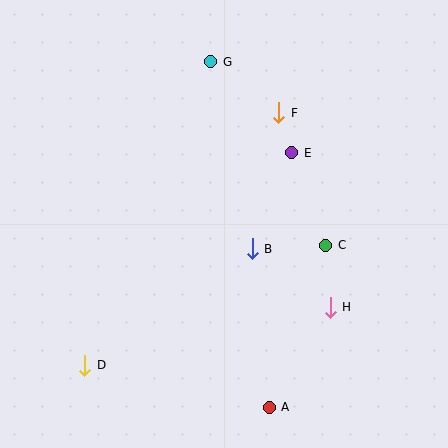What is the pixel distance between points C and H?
The distance between C and H is 62 pixels.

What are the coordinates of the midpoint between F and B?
The midpoint between F and B is at (265, 181).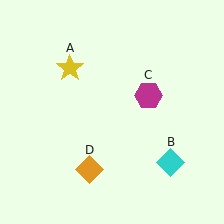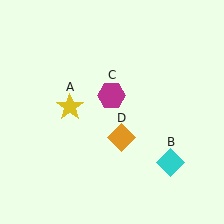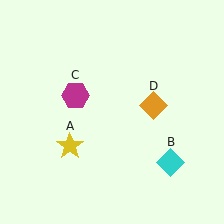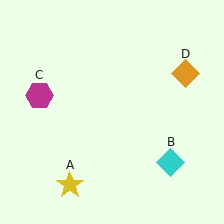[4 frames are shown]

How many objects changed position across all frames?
3 objects changed position: yellow star (object A), magenta hexagon (object C), orange diamond (object D).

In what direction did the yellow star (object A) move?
The yellow star (object A) moved down.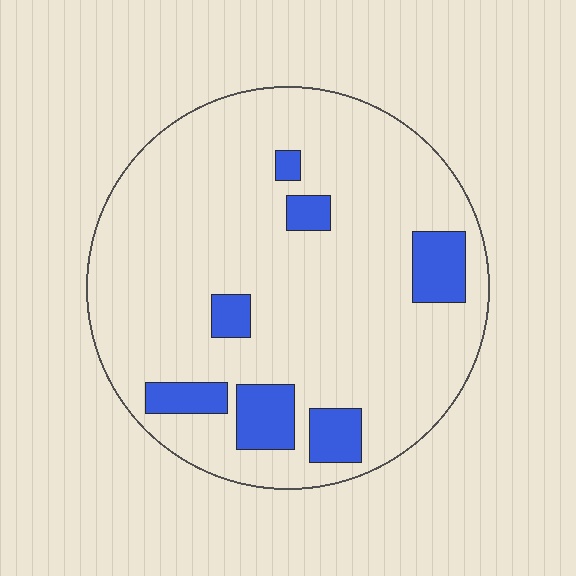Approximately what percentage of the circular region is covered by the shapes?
Approximately 15%.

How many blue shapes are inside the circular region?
7.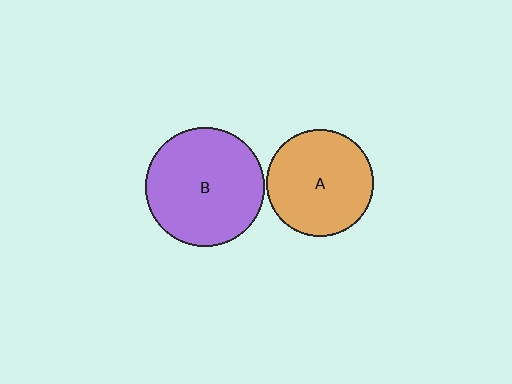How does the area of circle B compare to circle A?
Approximately 1.2 times.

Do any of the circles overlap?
No, none of the circles overlap.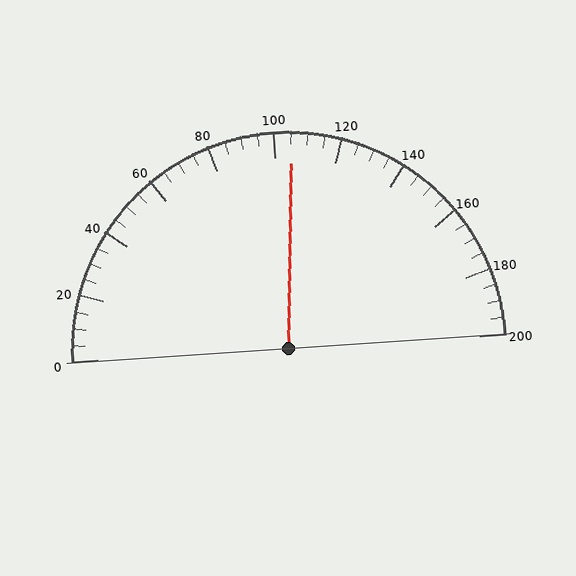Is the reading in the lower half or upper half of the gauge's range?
The reading is in the upper half of the range (0 to 200).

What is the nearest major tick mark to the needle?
The nearest major tick mark is 100.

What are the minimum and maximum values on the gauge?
The gauge ranges from 0 to 200.